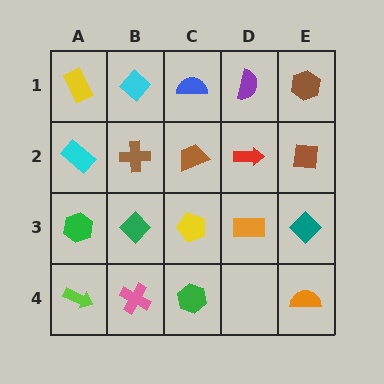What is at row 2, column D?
A red arrow.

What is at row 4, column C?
A green hexagon.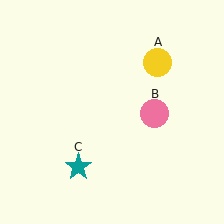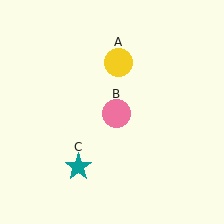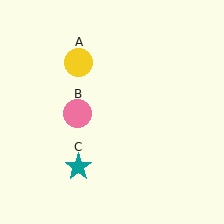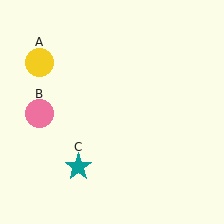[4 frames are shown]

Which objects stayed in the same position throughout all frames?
Teal star (object C) remained stationary.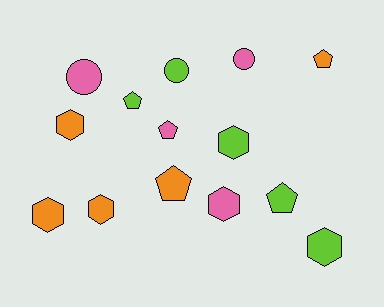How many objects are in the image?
There are 14 objects.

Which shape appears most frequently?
Hexagon, with 6 objects.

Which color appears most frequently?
Lime, with 5 objects.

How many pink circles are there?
There are 2 pink circles.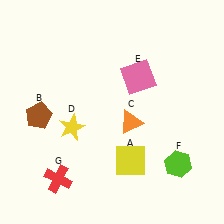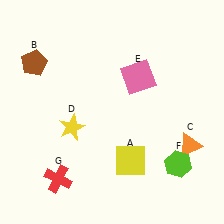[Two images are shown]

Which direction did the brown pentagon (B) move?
The brown pentagon (B) moved up.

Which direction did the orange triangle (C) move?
The orange triangle (C) moved right.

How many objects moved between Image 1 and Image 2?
2 objects moved between the two images.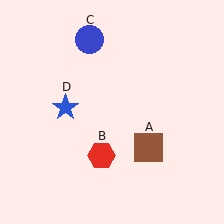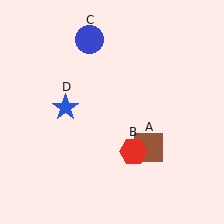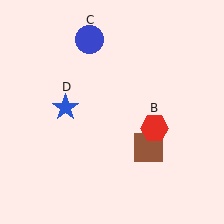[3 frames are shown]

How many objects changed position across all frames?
1 object changed position: red hexagon (object B).